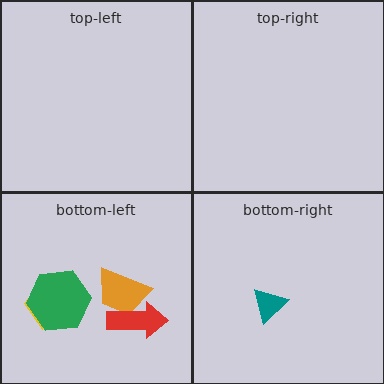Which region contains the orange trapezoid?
The bottom-left region.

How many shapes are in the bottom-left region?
4.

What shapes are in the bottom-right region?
The teal triangle.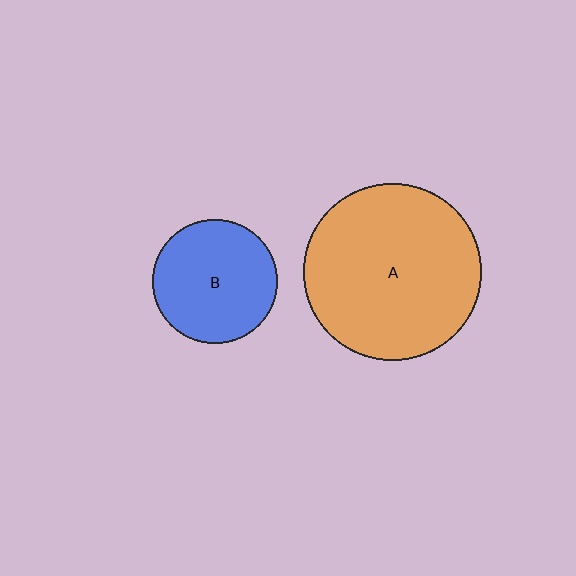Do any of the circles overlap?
No, none of the circles overlap.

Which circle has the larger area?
Circle A (orange).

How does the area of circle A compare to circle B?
Approximately 2.0 times.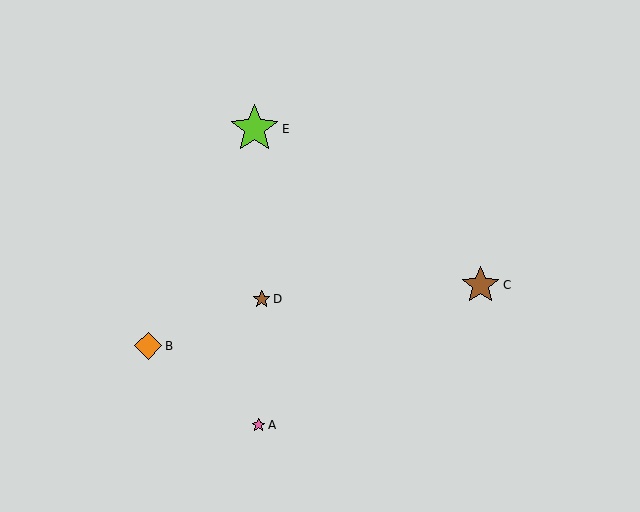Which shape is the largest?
The lime star (labeled E) is the largest.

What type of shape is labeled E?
Shape E is a lime star.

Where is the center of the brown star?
The center of the brown star is at (481, 285).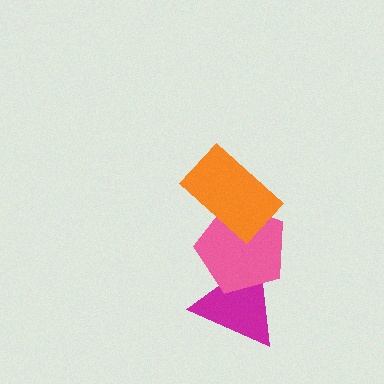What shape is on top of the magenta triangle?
The pink pentagon is on top of the magenta triangle.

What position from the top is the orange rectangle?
The orange rectangle is 1st from the top.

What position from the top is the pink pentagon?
The pink pentagon is 2nd from the top.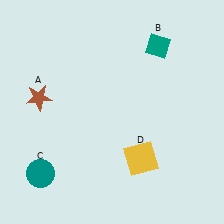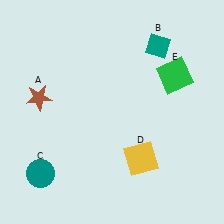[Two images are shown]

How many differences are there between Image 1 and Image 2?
There is 1 difference between the two images.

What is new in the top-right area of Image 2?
A green square (E) was added in the top-right area of Image 2.